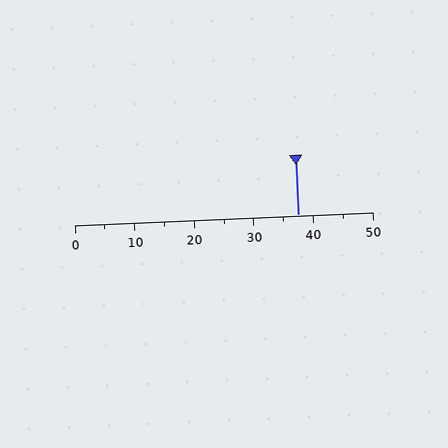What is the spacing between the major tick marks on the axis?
The major ticks are spaced 10 apart.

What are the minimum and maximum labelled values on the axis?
The axis runs from 0 to 50.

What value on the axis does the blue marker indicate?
The marker indicates approximately 37.5.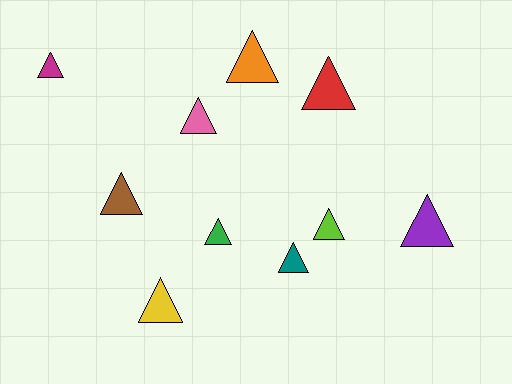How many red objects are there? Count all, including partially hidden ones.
There is 1 red object.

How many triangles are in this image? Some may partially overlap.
There are 10 triangles.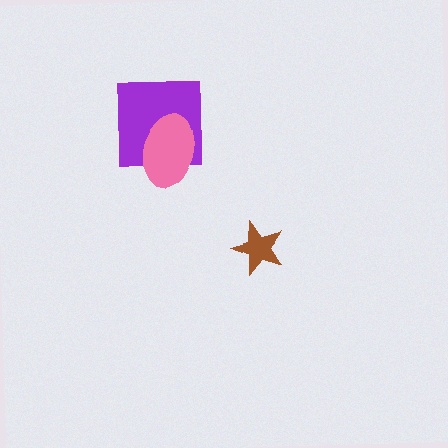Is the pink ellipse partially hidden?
No, no other shape covers it.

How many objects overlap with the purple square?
1 object overlaps with the purple square.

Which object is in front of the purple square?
The pink ellipse is in front of the purple square.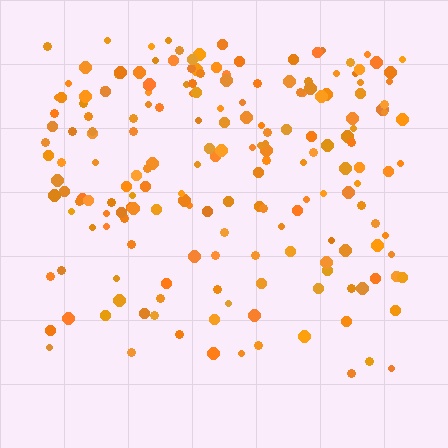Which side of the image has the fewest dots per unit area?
The bottom.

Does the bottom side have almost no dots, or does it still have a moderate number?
Still a moderate number, just noticeably fewer than the top.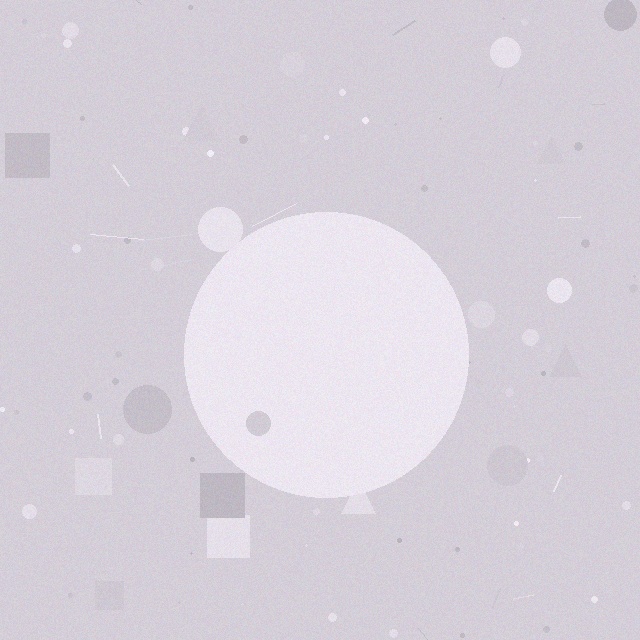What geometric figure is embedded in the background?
A circle is embedded in the background.